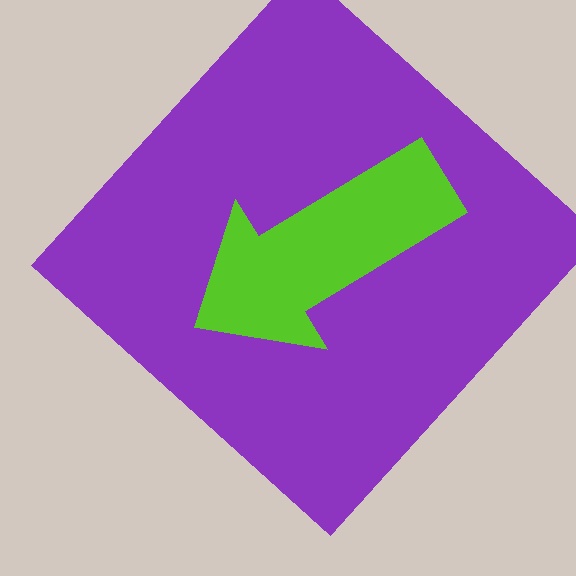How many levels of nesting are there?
2.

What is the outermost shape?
The purple diamond.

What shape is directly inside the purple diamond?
The lime arrow.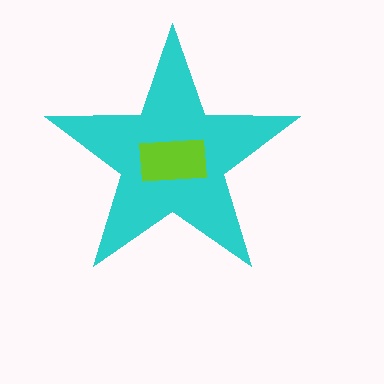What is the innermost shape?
The lime rectangle.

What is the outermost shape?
The cyan star.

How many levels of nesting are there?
2.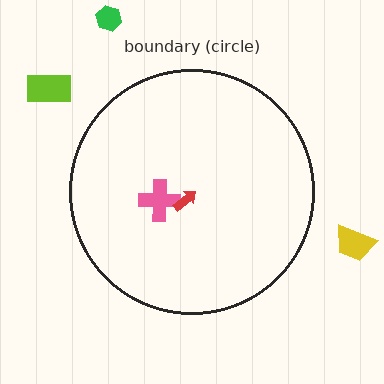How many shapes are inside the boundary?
2 inside, 3 outside.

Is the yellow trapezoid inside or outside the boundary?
Outside.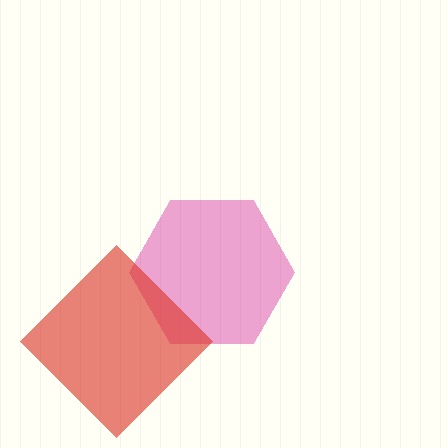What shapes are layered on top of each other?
The layered shapes are: a magenta hexagon, a red diamond.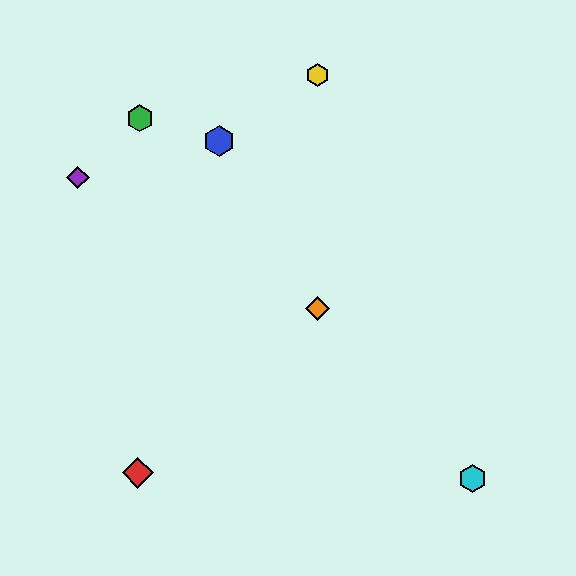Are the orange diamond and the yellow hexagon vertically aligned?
Yes, both are at x≈317.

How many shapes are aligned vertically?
2 shapes (the yellow hexagon, the orange diamond) are aligned vertically.